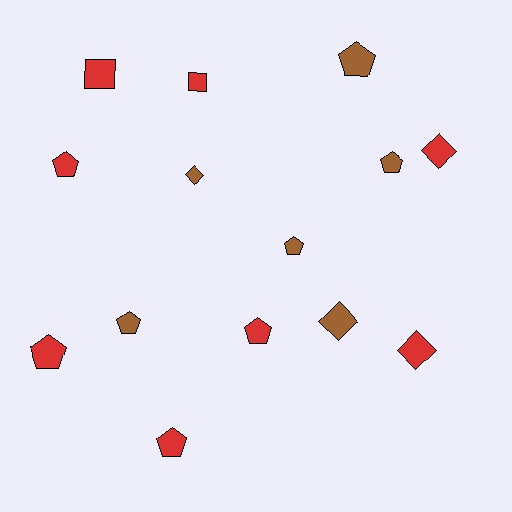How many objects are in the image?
There are 14 objects.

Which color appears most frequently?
Red, with 8 objects.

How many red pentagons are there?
There are 4 red pentagons.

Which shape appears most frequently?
Pentagon, with 8 objects.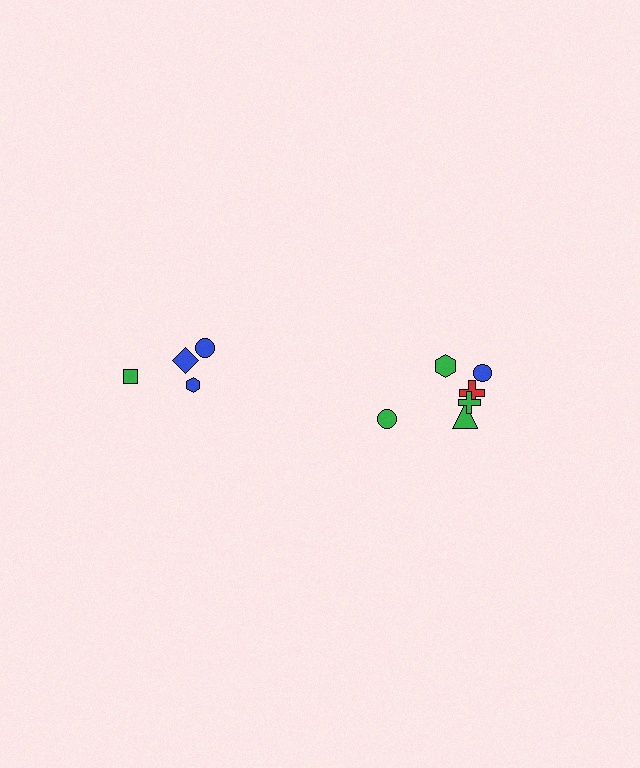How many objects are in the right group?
There are 6 objects.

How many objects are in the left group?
There are 4 objects.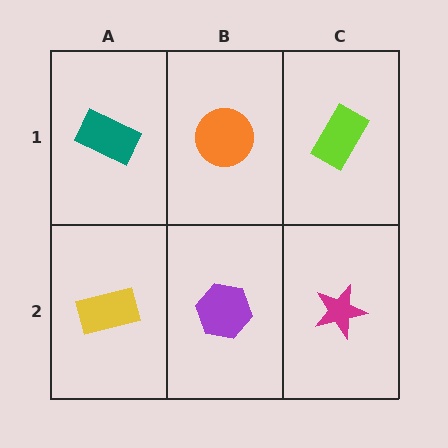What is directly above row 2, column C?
A lime rectangle.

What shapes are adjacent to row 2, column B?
An orange circle (row 1, column B), a yellow rectangle (row 2, column A), a magenta star (row 2, column C).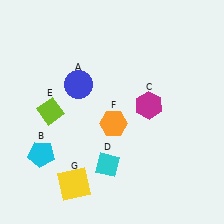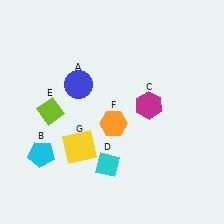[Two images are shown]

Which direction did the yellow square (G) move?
The yellow square (G) moved up.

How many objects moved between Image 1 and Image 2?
1 object moved between the two images.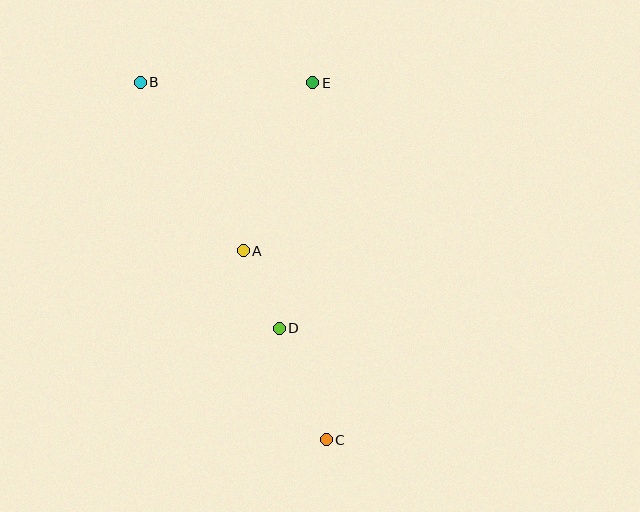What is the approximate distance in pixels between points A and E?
The distance between A and E is approximately 182 pixels.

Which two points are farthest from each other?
Points B and C are farthest from each other.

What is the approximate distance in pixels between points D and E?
The distance between D and E is approximately 248 pixels.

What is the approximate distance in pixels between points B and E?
The distance between B and E is approximately 172 pixels.